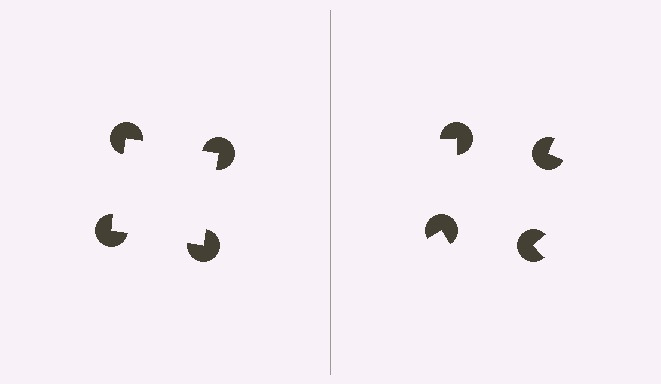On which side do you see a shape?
An illusory square appears on the left side. On the right side the wedge cuts are rotated, so no coherent shape forms.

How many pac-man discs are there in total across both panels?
8 — 4 on each side.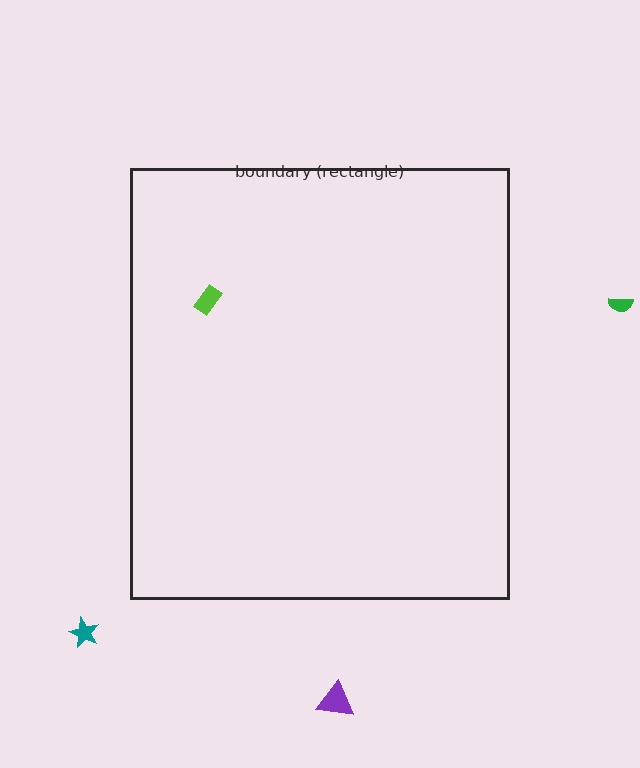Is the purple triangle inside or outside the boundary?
Outside.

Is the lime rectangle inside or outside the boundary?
Inside.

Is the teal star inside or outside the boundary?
Outside.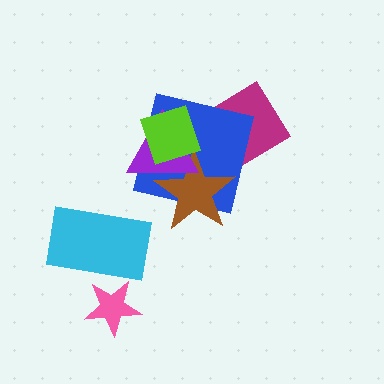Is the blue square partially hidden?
Yes, it is partially covered by another shape.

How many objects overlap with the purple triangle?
3 objects overlap with the purple triangle.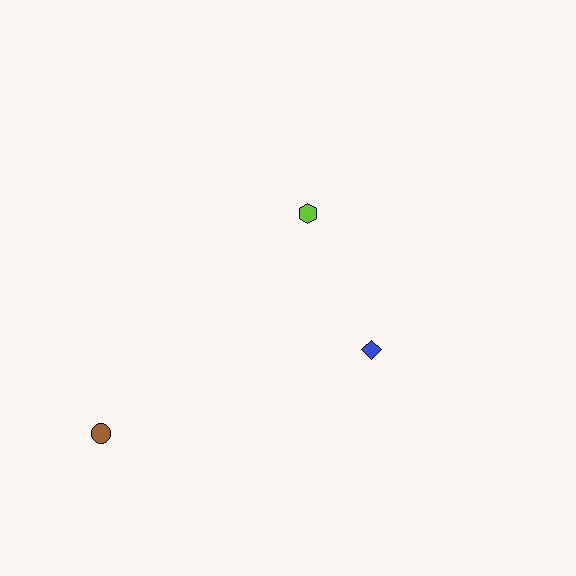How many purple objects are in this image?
There are no purple objects.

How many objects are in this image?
There are 3 objects.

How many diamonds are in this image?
There is 1 diamond.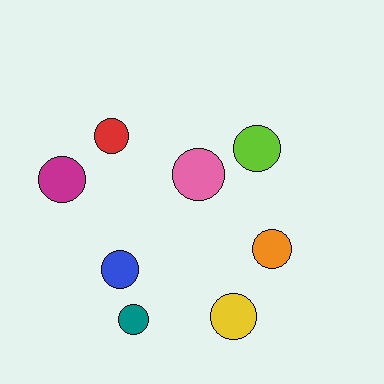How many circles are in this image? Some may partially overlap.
There are 8 circles.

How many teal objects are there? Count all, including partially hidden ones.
There is 1 teal object.